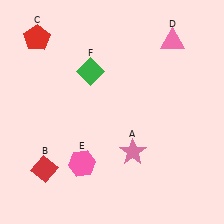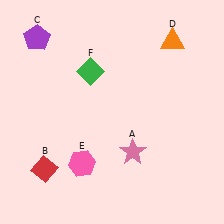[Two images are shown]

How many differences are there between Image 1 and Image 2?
There are 2 differences between the two images.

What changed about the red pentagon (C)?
In Image 1, C is red. In Image 2, it changed to purple.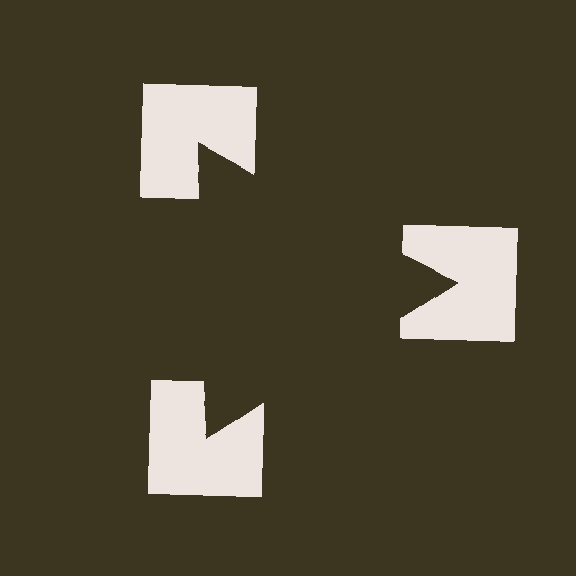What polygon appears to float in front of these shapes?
An illusory triangle — its edges are inferred from the aligned wedge cuts in the notched squares, not physically drawn.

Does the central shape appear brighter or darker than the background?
It typically appears slightly darker than the background, even though no actual brightness change is drawn.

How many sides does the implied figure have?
3 sides.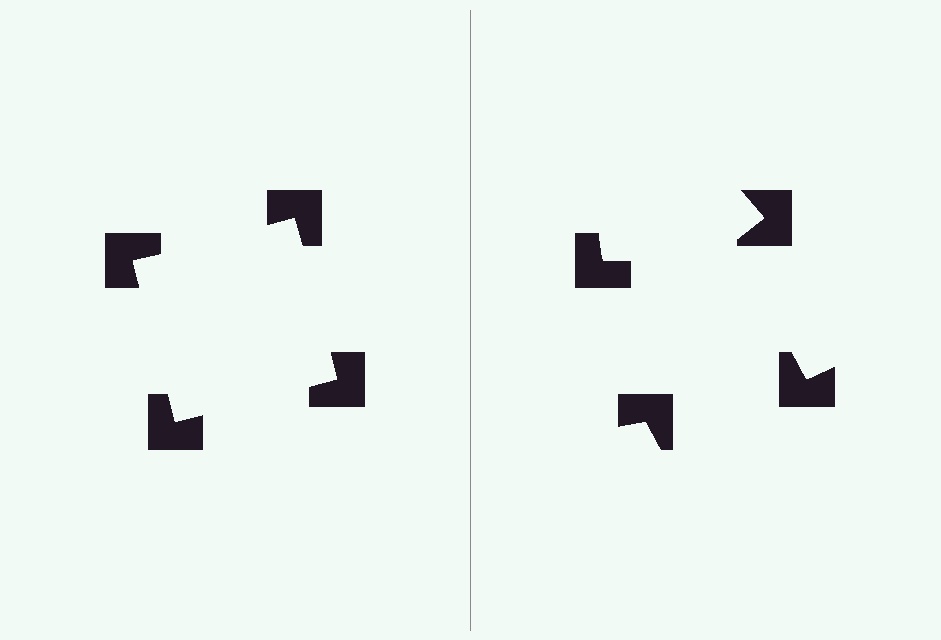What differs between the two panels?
The notched squares are positioned identically on both sides; only the wedge orientations differ. On the left they align to a square; on the right they are misaligned.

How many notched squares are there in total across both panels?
8 — 4 on each side.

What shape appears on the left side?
An illusory square.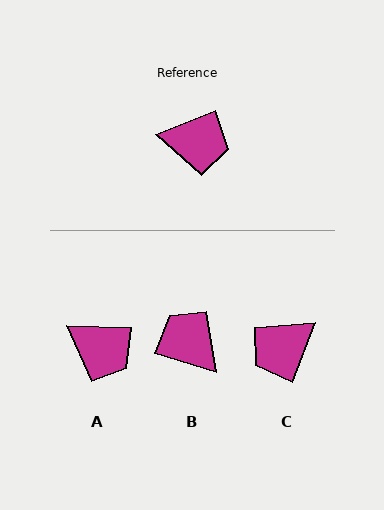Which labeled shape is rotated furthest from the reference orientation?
B, about 141 degrees away.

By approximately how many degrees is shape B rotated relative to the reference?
Approximately 141 degrees counter-clockwise.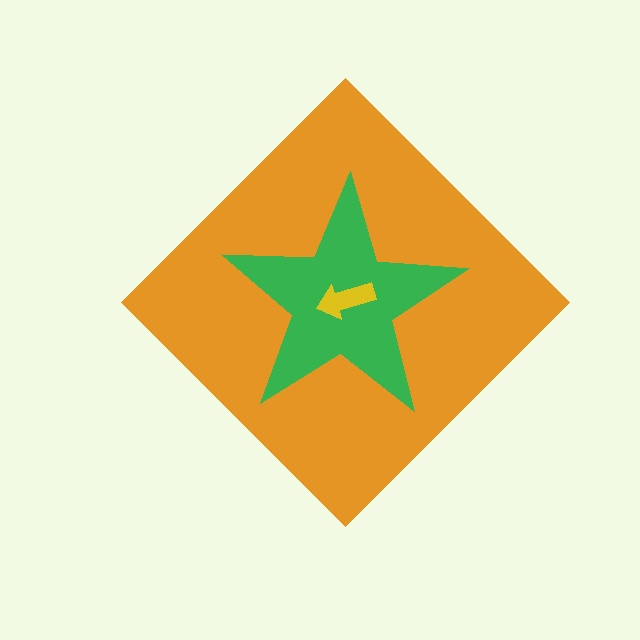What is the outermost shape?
The orange diamond.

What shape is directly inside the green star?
The yellow arrow.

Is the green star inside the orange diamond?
Yes.